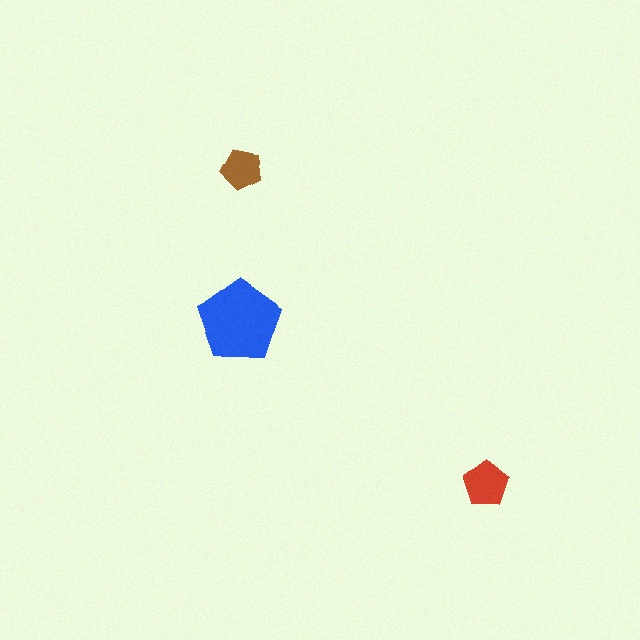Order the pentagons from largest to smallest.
the blue one, the red one, the brown one.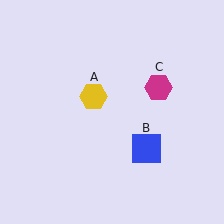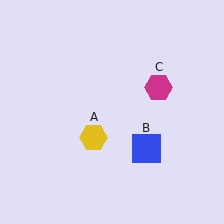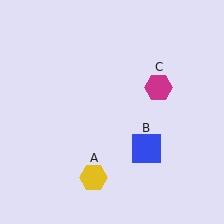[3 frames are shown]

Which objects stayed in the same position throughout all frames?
Blue square (object B) and magenta hexagon (object C) remained stationary.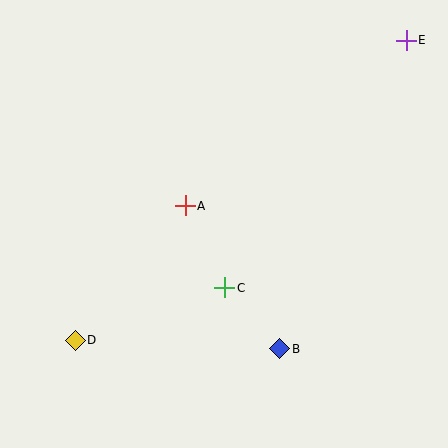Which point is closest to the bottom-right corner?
Point B is closest to the bottom-right corner.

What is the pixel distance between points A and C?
The distance between A and C is 91 pixels.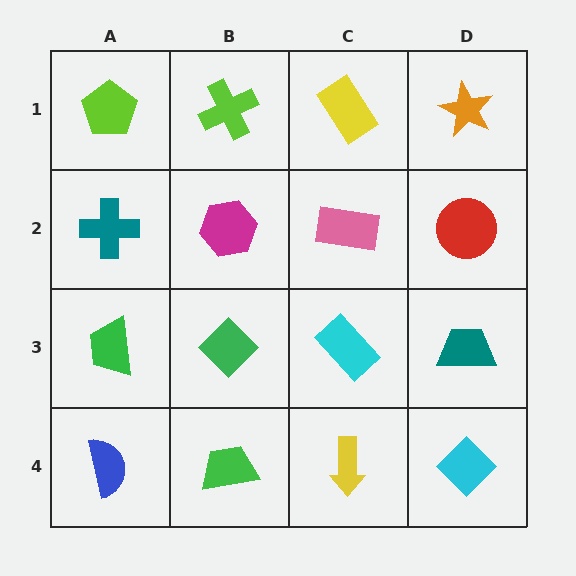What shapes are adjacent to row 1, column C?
A pink rectangle (row 2, column C), a lime cross (row 1, column B), an orange star (row 1, column D).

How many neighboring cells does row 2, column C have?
4.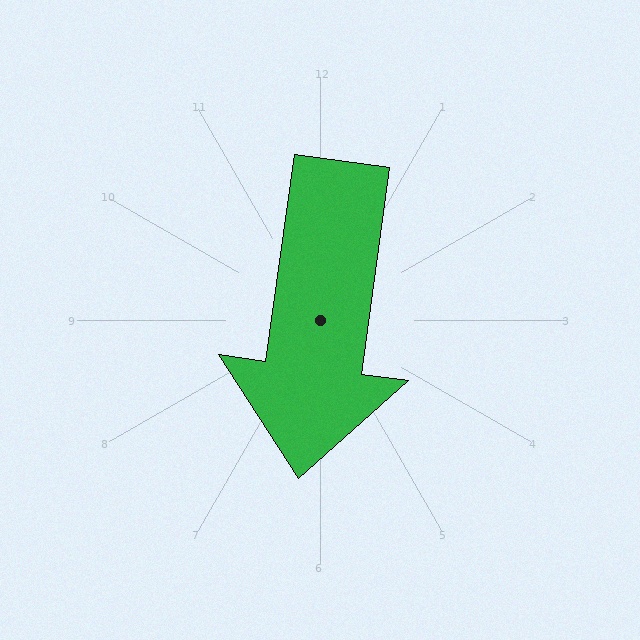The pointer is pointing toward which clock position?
Roughly 6 o'clock.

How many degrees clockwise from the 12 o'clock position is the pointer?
Approximately 188 degrees.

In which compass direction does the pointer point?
South.